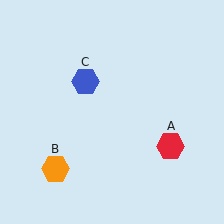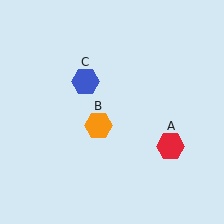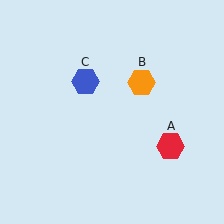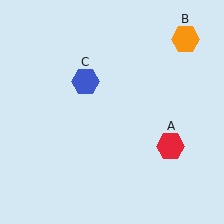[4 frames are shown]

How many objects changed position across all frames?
1 object changed position: orange hexagon (object B).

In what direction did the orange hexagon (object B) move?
The orange hexagon (object B) moved up and to the right.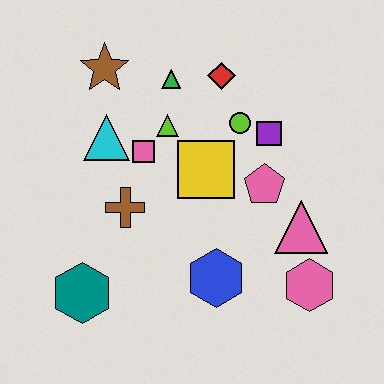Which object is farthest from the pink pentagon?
The teal hexagon is farthest from the pink pentagon.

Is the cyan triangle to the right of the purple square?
No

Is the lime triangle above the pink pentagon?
Yes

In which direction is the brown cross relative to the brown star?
The brown cross is below the brown star.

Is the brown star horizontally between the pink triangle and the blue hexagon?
No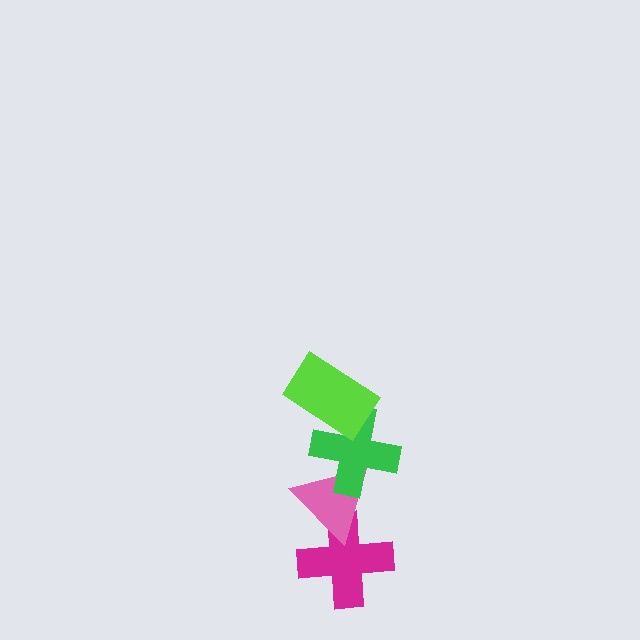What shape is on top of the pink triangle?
The green cross is on top of the pink triangle.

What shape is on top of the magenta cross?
The pink triangle is on top of the magenta cross.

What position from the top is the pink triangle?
The pink triangle is 3rd from the top.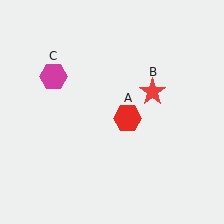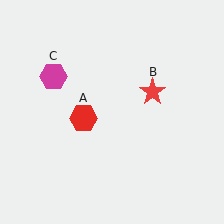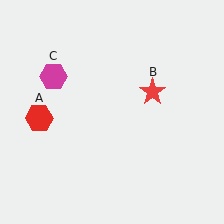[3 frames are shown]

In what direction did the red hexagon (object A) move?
The red hexagon (object A) moved left.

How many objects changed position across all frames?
1 object changed position: red hexagon (object A).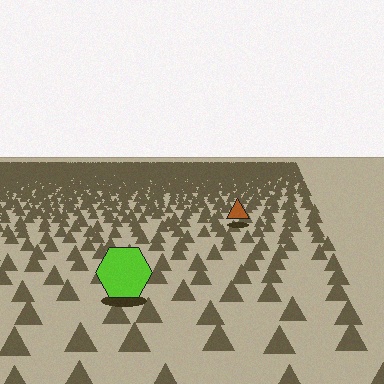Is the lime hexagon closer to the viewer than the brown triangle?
Yes. The lime hexagon is closer — you can tell from the texture gradient: the ground texture is coarser near it.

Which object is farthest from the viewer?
The brown triangle is farthest from the viewer. It appears smaller and the ground texture around it is denser.